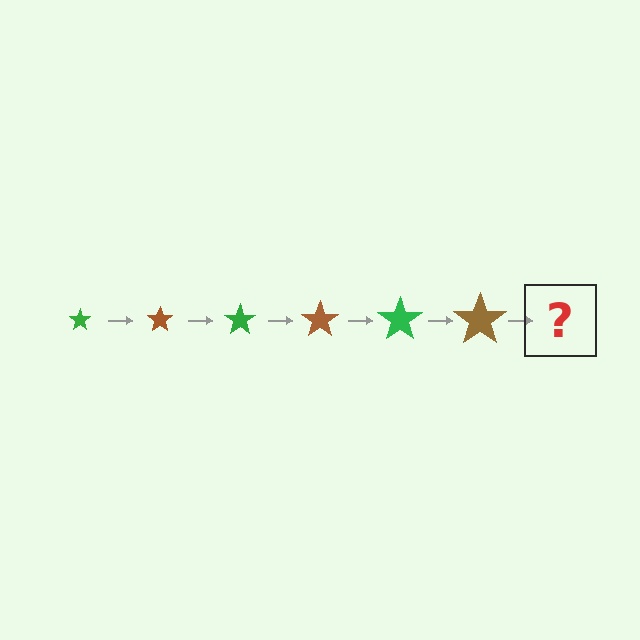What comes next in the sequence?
The next element should be a green star, larger than the previous one.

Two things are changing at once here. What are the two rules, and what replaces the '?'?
The two rules are that the star grows larger each step and the color cycles through green and brown. The '?' should be a green star, larger than the previous one.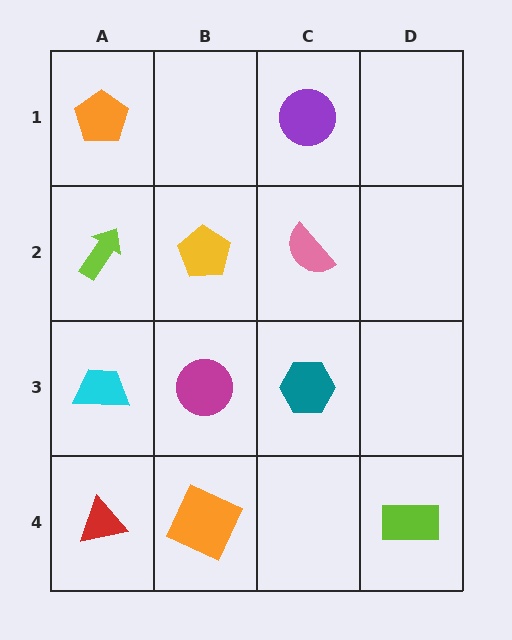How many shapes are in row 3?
3 shapes.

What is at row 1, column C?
A purple circle.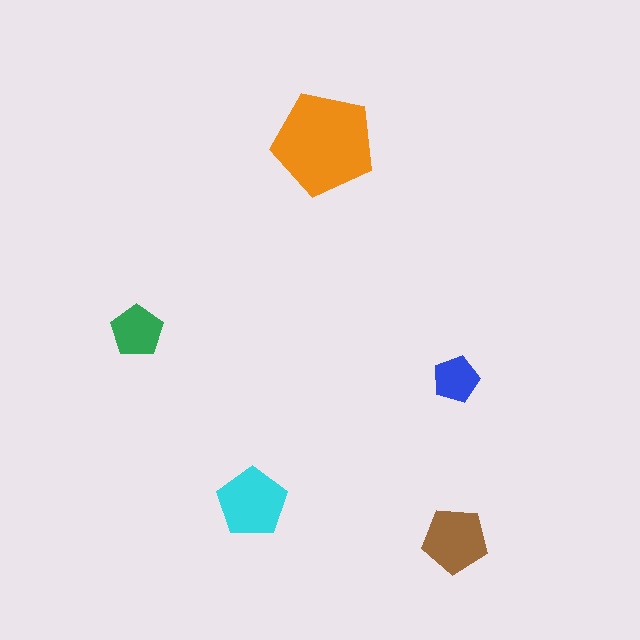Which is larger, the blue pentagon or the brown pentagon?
The brown one.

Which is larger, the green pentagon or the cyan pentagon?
The cyan one.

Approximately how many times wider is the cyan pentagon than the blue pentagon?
About 1.5 times wider.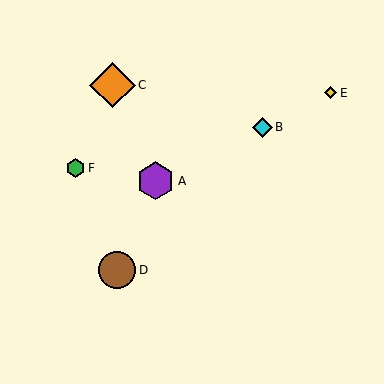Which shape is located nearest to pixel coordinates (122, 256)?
The brown circle (labeled D) at (117, 270) is nearest to that location.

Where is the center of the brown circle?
The center of the brown circle is at (117, 270).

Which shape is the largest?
The orange diamond (labeled C) is the largest.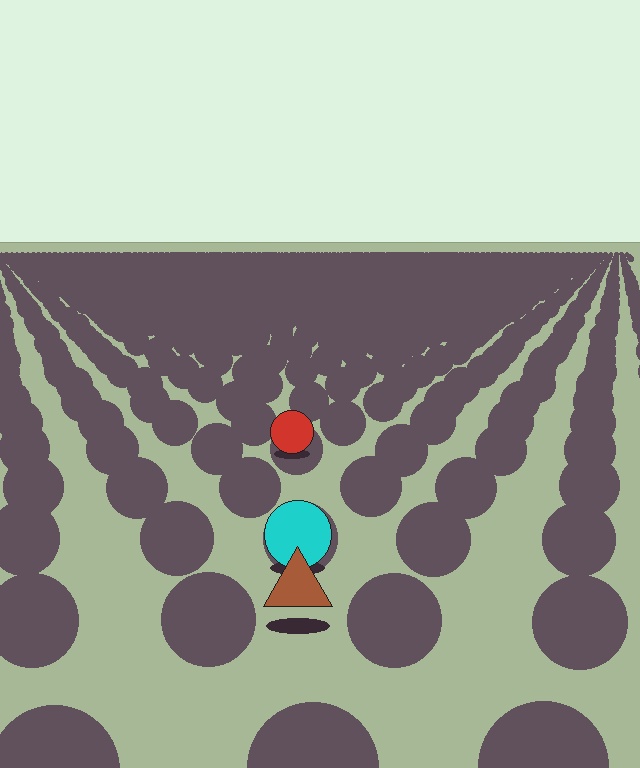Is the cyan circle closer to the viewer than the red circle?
Yes. The cyan circle is closer — you can tell from the texture gradient: the ground texture is coarser near it.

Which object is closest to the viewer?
The brown triangle is closest. The texture marks near it are larger and more spread out.